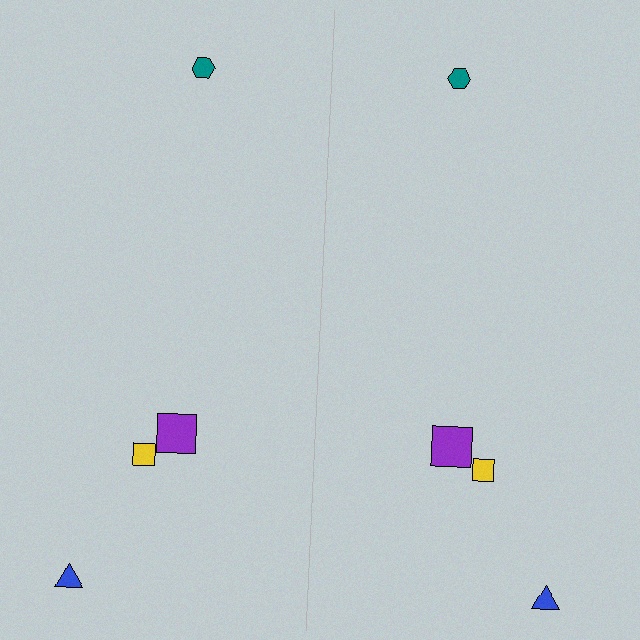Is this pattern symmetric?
Yes, this pattern has bilateral (reflection) symmetry.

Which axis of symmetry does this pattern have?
The pattern has a vertical axis of symmetry running through the center of the image.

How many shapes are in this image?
There are 8 shapes in this image.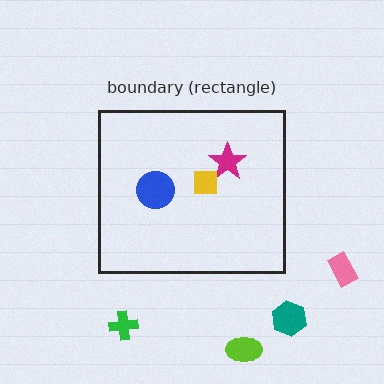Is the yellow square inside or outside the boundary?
Inside.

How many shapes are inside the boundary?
3 inside, 4 outside.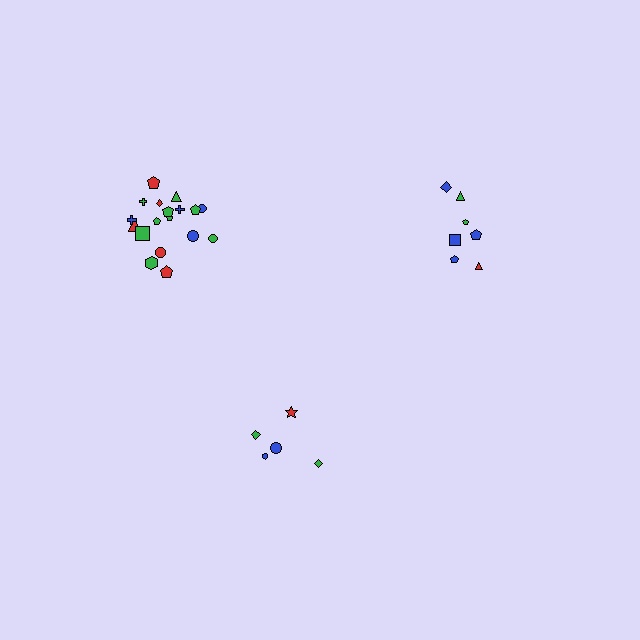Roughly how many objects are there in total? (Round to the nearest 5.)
Roughly 30 objects in total.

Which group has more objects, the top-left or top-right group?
The top-left group.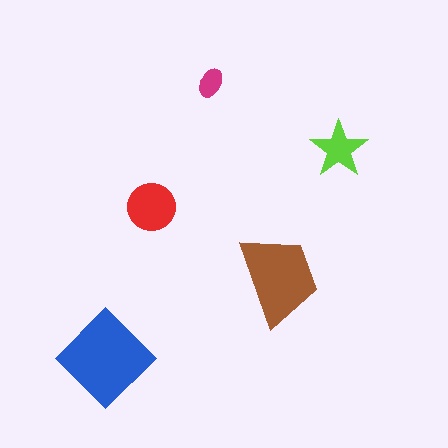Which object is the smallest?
The magenta ellipse.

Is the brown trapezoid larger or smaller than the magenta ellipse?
Larger.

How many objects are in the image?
There are 5 objects in the image.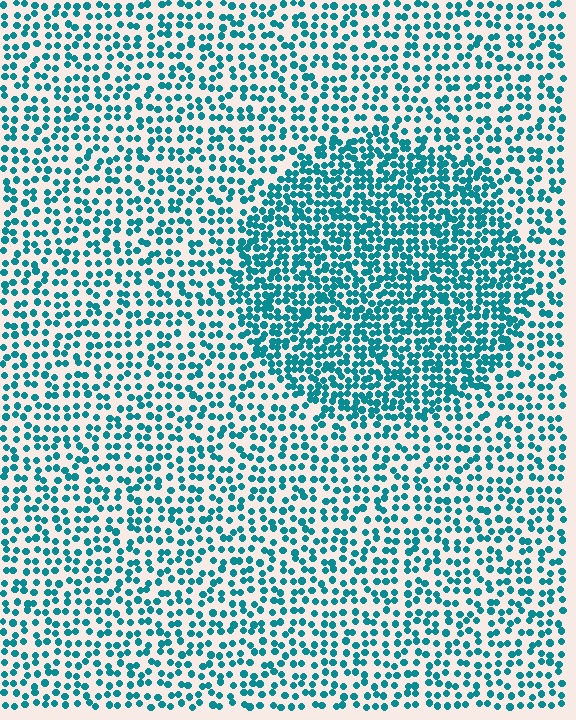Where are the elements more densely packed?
The elements are more densely packed inside the circle boundary.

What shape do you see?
I see a circle.